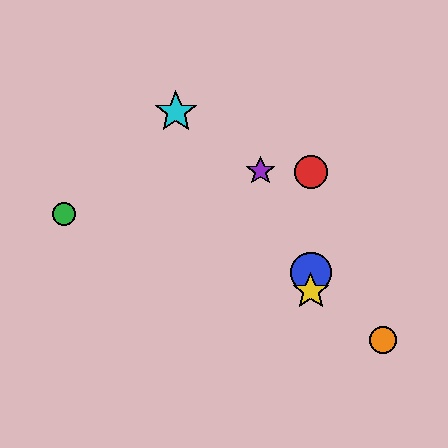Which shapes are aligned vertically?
The red circle, the blue circle, the yellow star are aligned vertically.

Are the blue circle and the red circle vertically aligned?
Yes, both are at x≈311.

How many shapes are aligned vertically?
3 shapes (the red circle, the blue circle, the yellow star) are aligned vertically.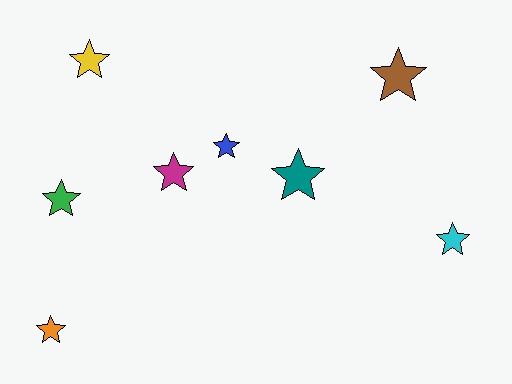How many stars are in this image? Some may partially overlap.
There are 8 stars.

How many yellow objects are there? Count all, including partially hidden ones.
There is 1 yellow object.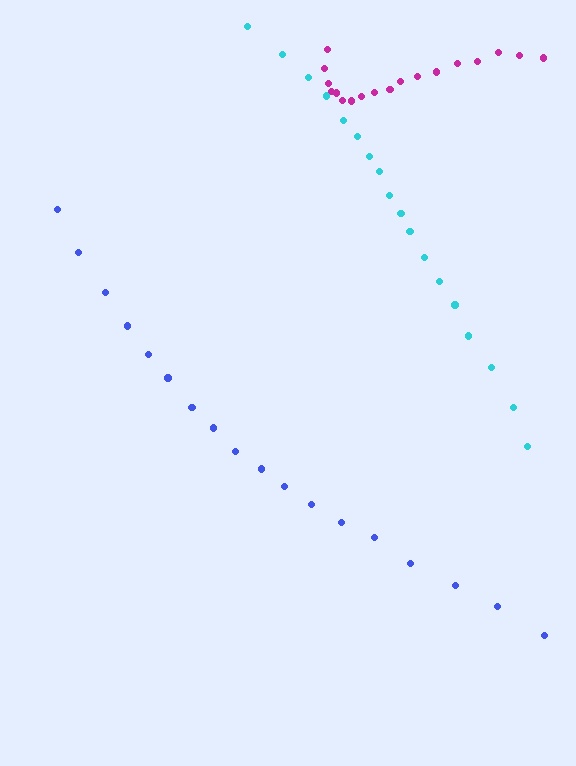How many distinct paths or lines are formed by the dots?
There are 3 distinct paths.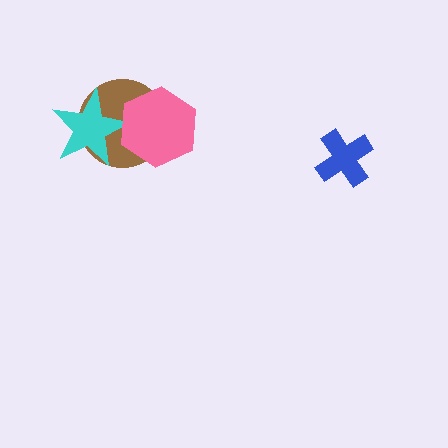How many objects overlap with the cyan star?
2 objects overlap with the cyan star.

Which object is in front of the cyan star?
The pink hexagon is in front of the cyan star.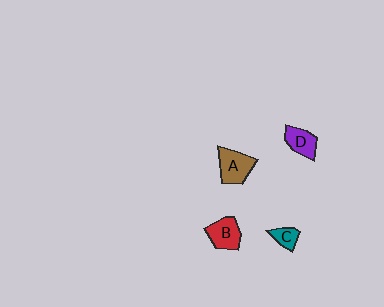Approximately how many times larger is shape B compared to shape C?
Approximately 1.9 times.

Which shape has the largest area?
Shape A (brown).